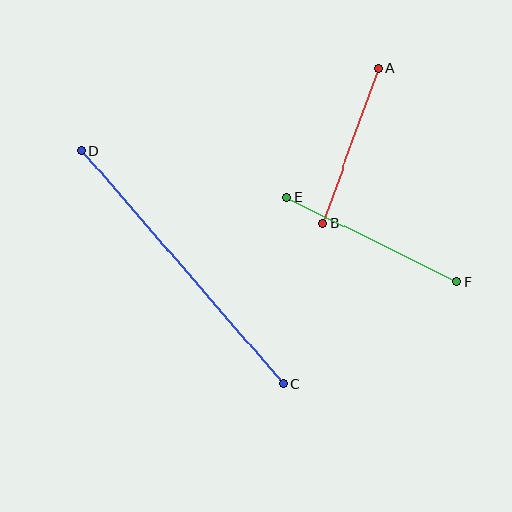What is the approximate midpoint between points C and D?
The midpoint is at approximately (182, 267) pixels.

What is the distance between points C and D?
The distance is approximately 308 pixels.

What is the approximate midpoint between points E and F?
The midpoint is at approximately (372, 239) pixels.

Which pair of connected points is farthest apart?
Points C and D are farthest apart.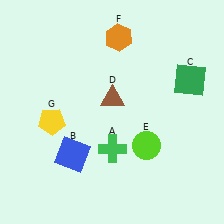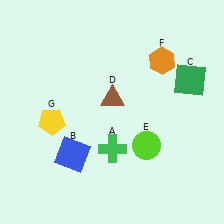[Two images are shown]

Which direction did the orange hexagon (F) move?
The orange hexagon (F) moved right.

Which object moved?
The orange hexagon (F) moved right.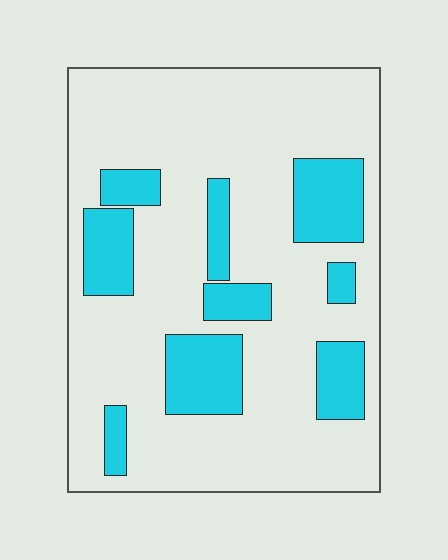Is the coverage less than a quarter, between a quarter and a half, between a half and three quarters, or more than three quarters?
Less than a quarter.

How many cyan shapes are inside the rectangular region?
9.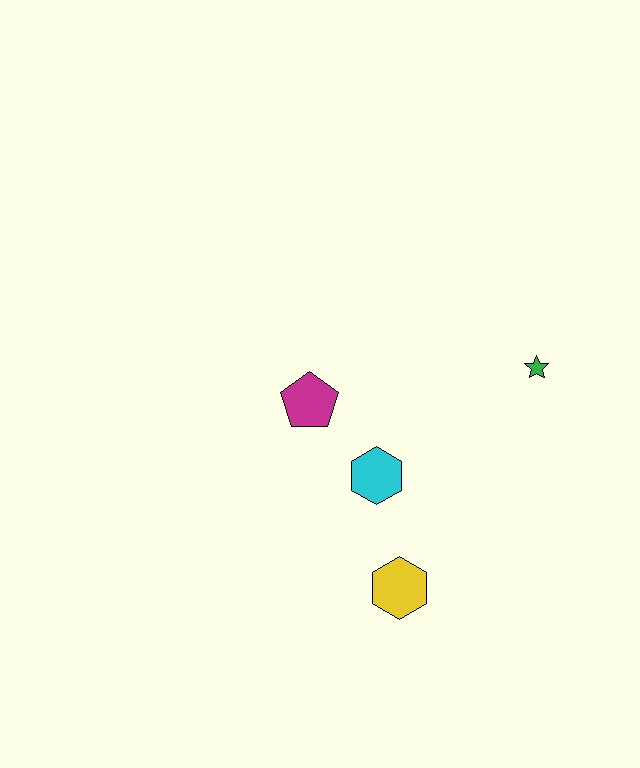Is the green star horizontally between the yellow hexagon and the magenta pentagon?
No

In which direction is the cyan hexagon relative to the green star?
The cyan hexagon is to the left of the green star.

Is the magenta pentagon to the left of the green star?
Yes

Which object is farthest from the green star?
The yellow hexagon is farthest from the green star.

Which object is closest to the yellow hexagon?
The cyan hexagon is closest to the yellow hexagon.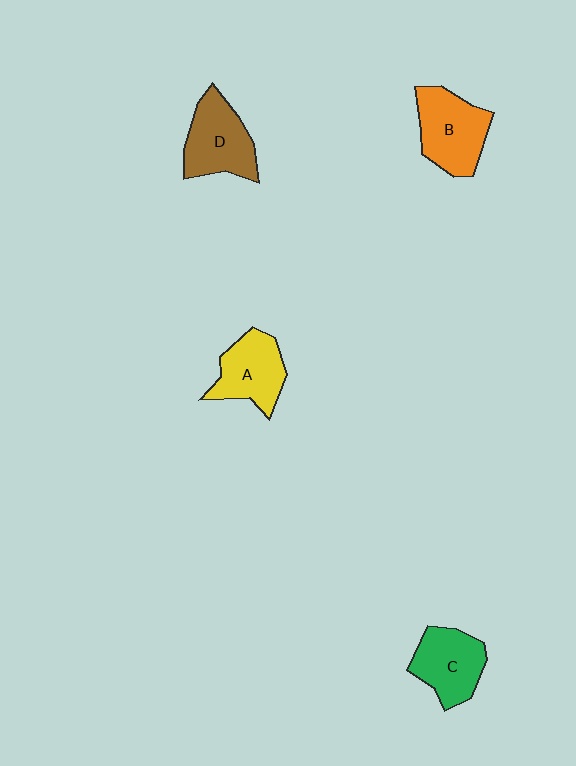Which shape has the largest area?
Shape B (orange).